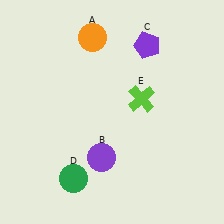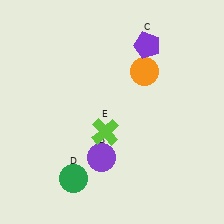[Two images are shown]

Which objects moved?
The objects that moved are: the orange circle (A), the lime cross (E).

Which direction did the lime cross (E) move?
The lime cross (E) moved left.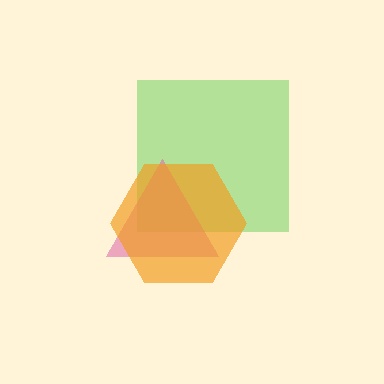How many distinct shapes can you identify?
There are 3 distinct shapes: a green square, a pink triangle, an orange hexagon.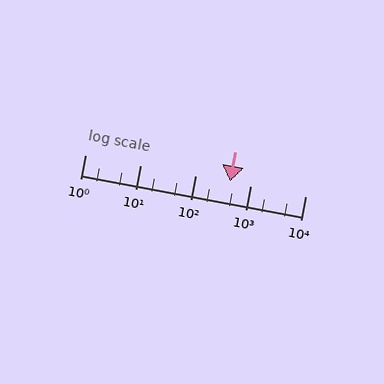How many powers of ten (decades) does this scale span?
The scale spans 4 decades, from 1 to 10000.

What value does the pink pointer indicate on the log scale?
The pointer indicates approximately 430.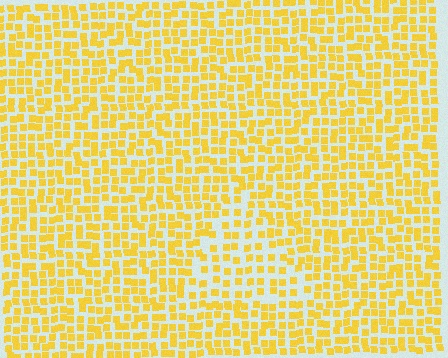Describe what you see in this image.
The image contains small yellow elements arranged at two different densities. A triangle-shaped region is visible where the elements are less densely packed than the surrounding area.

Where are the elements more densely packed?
The elements are more densely packed outside the triangle boundary.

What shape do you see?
I see a triangle.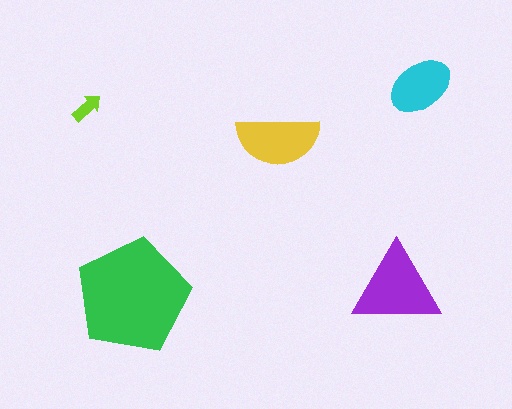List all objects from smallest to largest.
The lime arrow, the cyan ellipse, the yellow semicircle, the purple triangle, the green pentagon.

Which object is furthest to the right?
The cyan ellipse is rightmost.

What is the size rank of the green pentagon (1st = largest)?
1st.